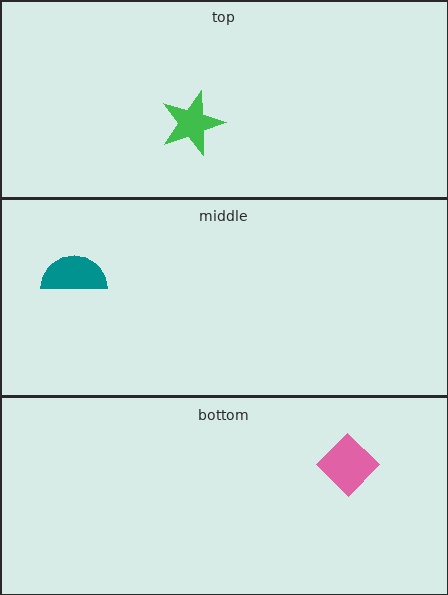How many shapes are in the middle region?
1.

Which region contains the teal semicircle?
The middle region.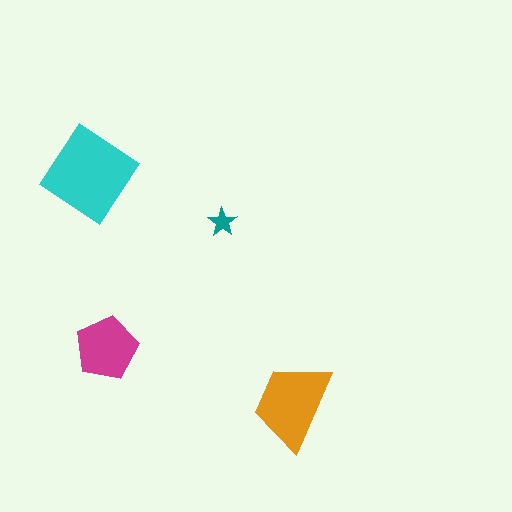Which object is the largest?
The cyan diamond.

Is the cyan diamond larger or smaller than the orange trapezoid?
Larger.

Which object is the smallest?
The teal star.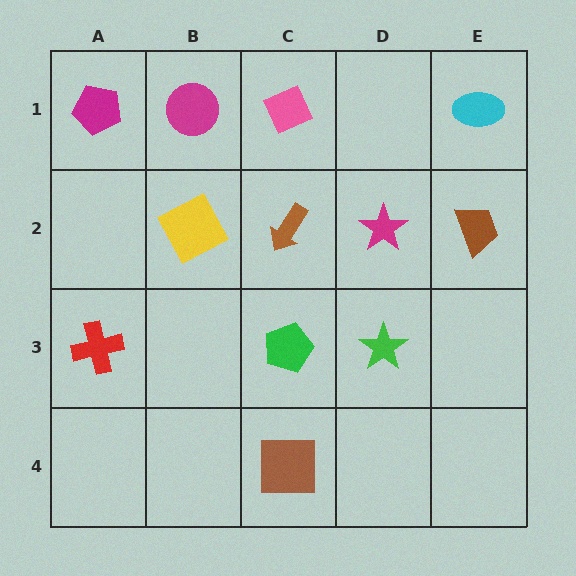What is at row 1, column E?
A cyan ellipse.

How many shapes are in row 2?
4 shapes.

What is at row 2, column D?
A magenta star.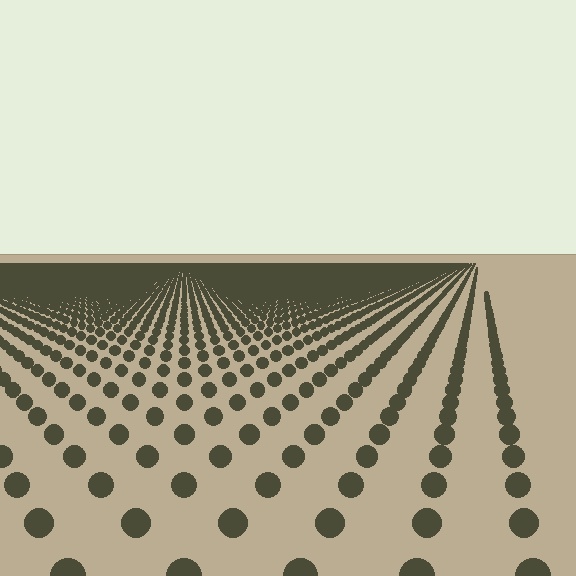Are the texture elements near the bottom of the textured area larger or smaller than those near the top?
Larger. Near the bottom, elements are closer to the viewer and appear at a bigger on-screen size.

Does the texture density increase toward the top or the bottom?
Density increases toward the top.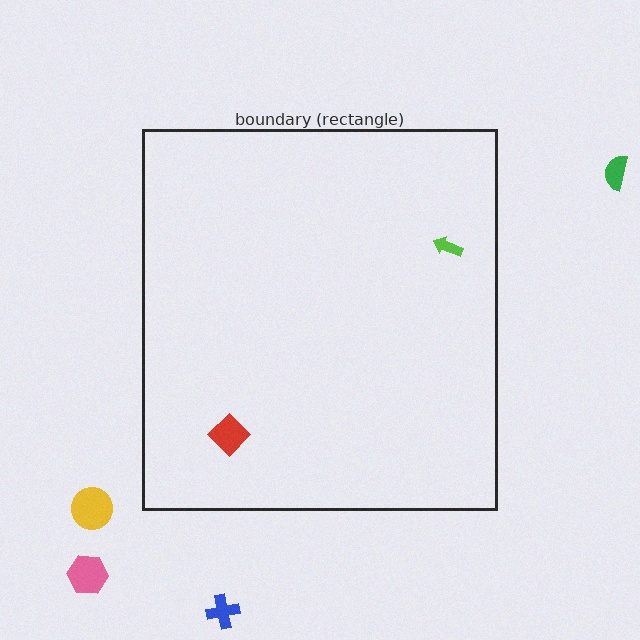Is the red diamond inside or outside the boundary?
Inside.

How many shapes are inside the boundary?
2 inside, 4 outside.